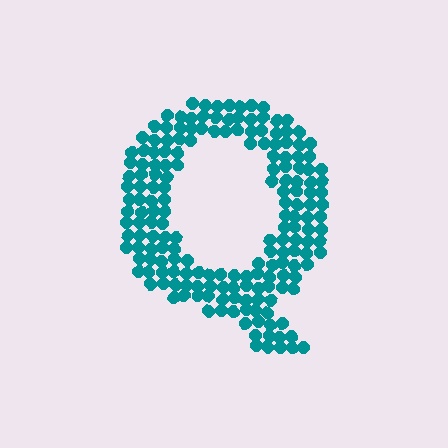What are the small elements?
The small elements are circles.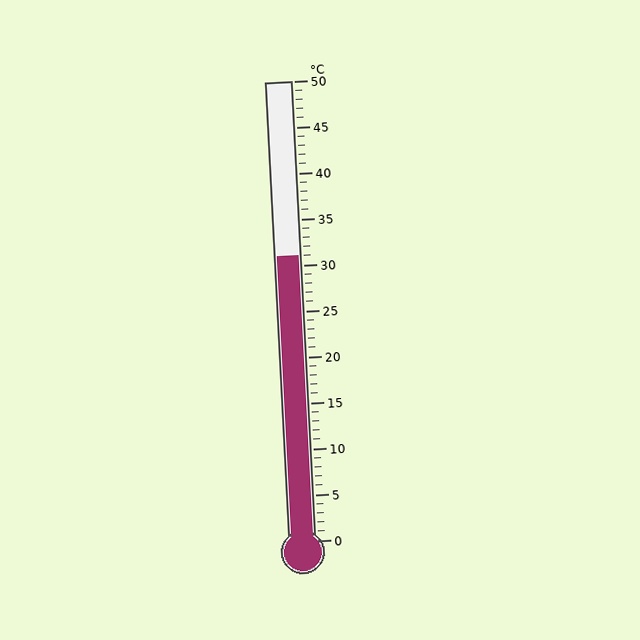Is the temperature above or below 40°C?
The temperature is below 40°C.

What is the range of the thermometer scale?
The thermometer scale ranges from 0°C to 50°C.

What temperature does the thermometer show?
The thermometer shows approximately 31°C.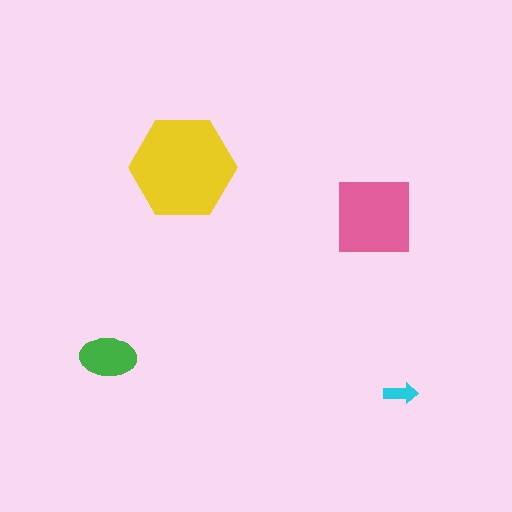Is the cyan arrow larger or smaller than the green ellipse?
Smaller.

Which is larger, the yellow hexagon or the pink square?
The yellow hexagon.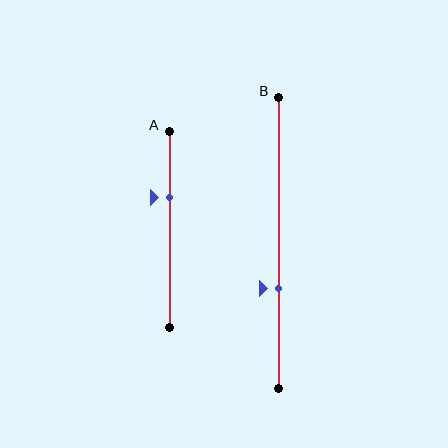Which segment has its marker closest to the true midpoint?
Segment B has its marker closest to the true midpoint.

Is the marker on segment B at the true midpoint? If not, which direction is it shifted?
No, the marker on segment B is shifted downward by about 16% of the segment length.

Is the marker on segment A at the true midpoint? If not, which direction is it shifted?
No, the marker on segment A is shifted upward by about 17% of the segment length.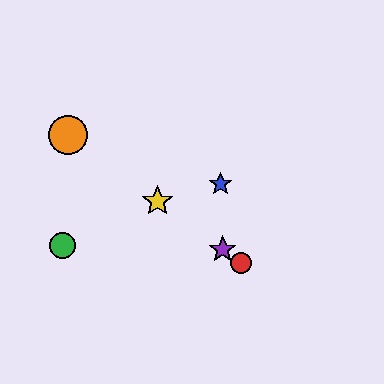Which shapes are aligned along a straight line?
The red circle, the yellow star, the purple star, the orange circle are aligned along a straight line.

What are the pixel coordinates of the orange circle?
The orange circle is at (68, 135).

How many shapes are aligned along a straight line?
4 shapes (the red circle, the yellow star, the purple star, the orange circle) are aligned along a straight line.